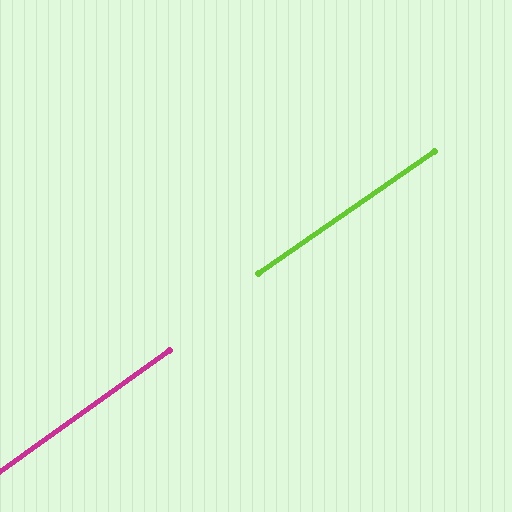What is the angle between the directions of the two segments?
Approximately 1 degree.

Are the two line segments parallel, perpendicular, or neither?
Parallel — their directions differ by only 0.9°.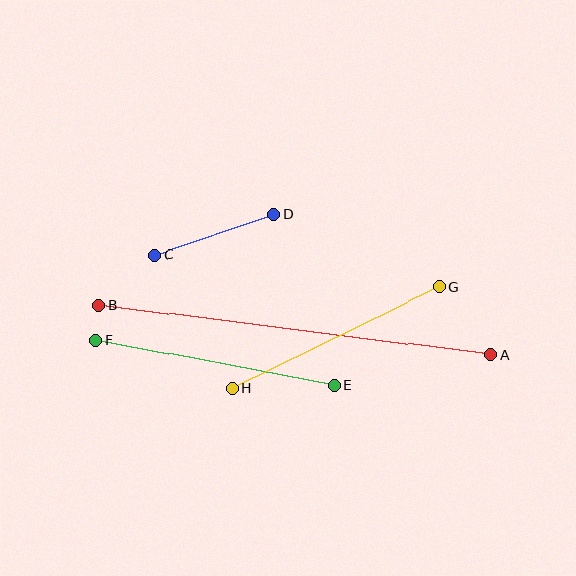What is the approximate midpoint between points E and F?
The midpoint is at approximately (215, 362) pixels.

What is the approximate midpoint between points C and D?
The midpoint is at approximately (214, 234) pixels.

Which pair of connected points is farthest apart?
Points A and B are farthest apart.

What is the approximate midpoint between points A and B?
The midpoint is at approximately (295, 330) pixels.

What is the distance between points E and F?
The distance is approximately 243 pixels.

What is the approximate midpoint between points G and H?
The midpoint is at approximately (336, 338) pixels.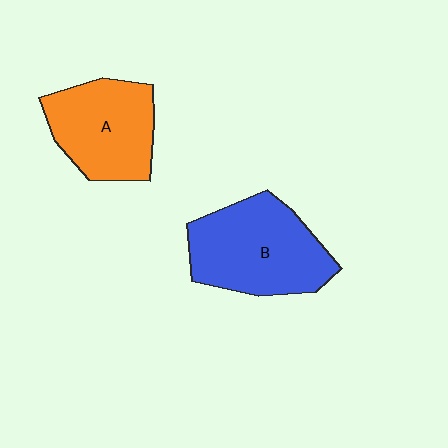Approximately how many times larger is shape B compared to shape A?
Approximately 1.2 times.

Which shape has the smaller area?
Shape A (orange).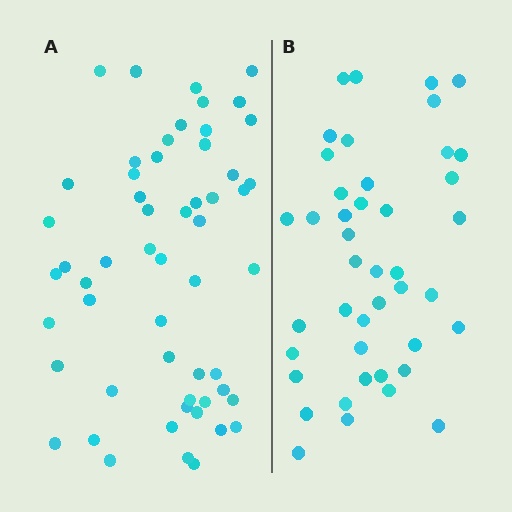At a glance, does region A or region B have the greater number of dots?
Region A (the left region) has more dots.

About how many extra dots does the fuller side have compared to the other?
Region A has roughly 12 or so more dots than region B.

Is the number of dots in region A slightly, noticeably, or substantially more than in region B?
Region A has noticeably more, but not dramatically so. The ratio is roughly 1.3 to 1.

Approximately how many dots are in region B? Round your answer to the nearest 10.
About 40 dots. (The exact count is 43, which rounds to 40.)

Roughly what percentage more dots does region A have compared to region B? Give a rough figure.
About 30% more.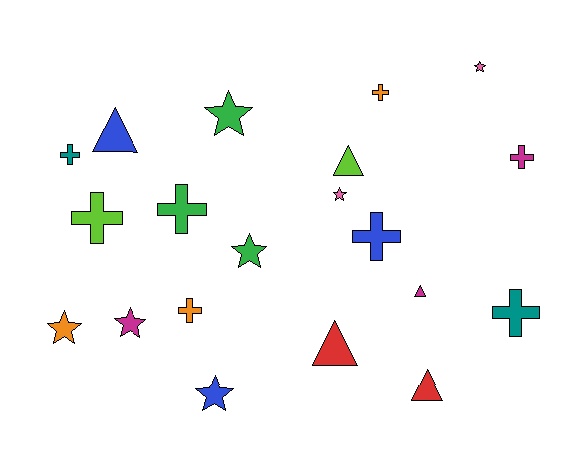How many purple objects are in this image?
There are no purple objects.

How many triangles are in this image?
There are 5 triangles.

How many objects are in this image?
There are 20 objects.